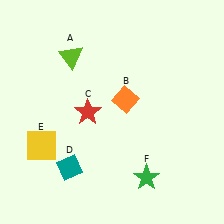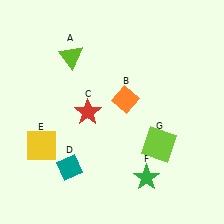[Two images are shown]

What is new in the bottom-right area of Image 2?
A lime square (G) was added in the bottom-right area of Image 2.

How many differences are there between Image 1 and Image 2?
There is 1 difference between the two images.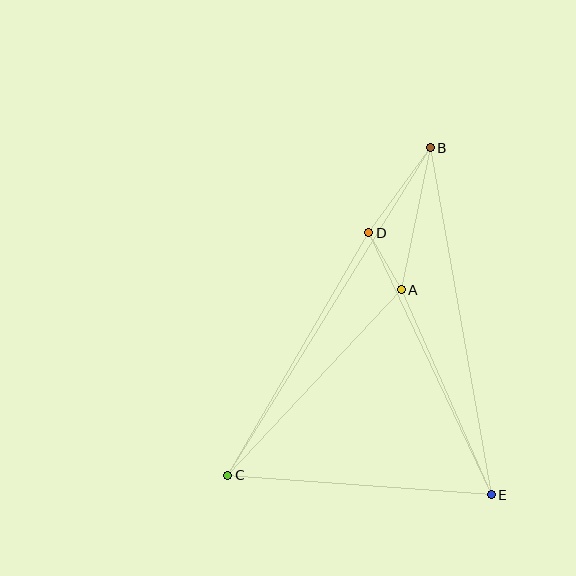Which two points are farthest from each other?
Points B and C are farthest from each other.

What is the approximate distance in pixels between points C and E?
The distance between C and E is approximately 264 pixels.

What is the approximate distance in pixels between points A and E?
The distance between A and E is approximately 224 pixels.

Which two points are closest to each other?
Points A and D are closest to each other.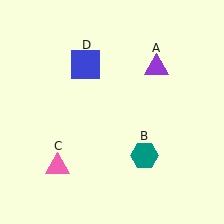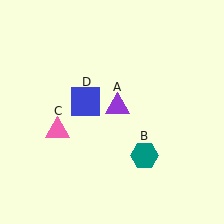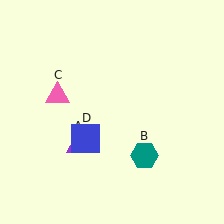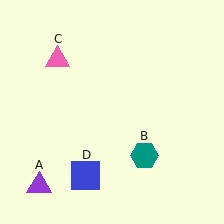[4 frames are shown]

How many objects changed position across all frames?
3 objects changed position: purple triangle (object A), pink triangle (object C), blue square (object D).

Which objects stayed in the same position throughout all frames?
Teal hexagon (object B) remained stationary.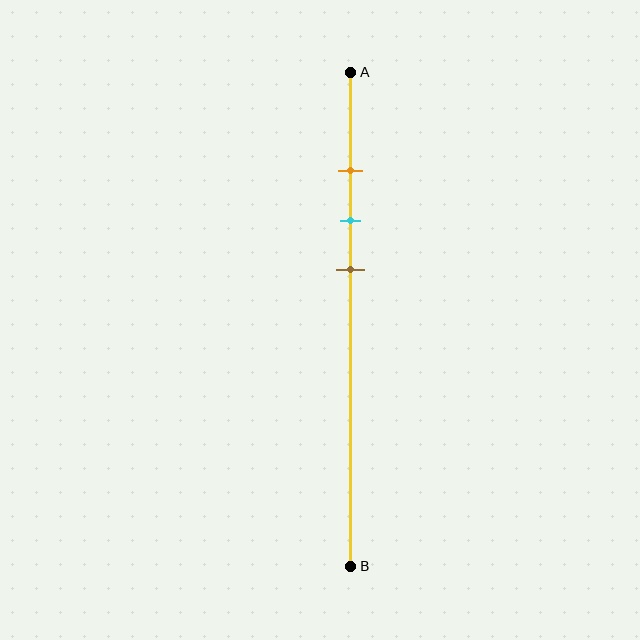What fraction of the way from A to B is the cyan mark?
The cyan mark is approximately 30% (0.3) of the way from A to B.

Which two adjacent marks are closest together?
The orange and cyan marks are the closest adjacent pair.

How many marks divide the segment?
There are 3 marks dividing the segment.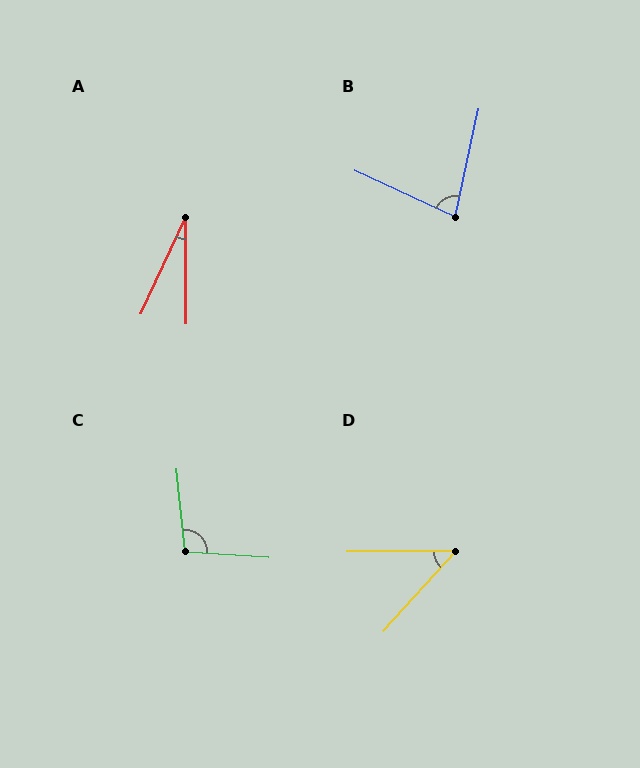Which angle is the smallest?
A, at approximately 25 degrees.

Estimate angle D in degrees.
Approximately 48 degrees.